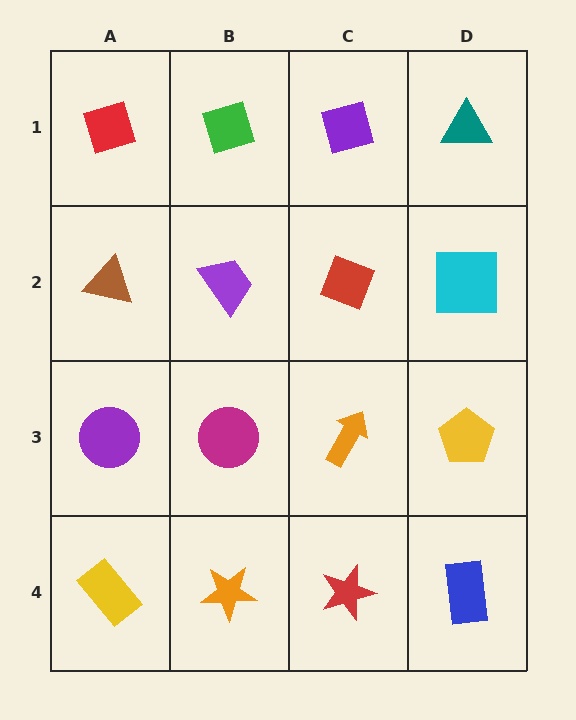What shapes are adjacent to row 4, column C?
An orange arrow (row 3, column C), an orange star (row 4, column B), a blue rectangle (row 4, column D).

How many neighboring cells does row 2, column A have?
3.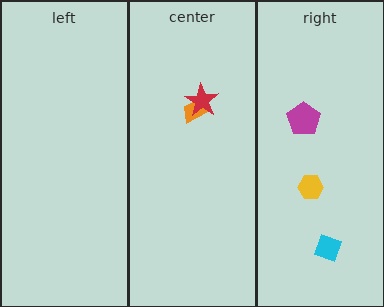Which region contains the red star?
The center region.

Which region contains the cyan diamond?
The right region.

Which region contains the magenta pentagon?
The right region.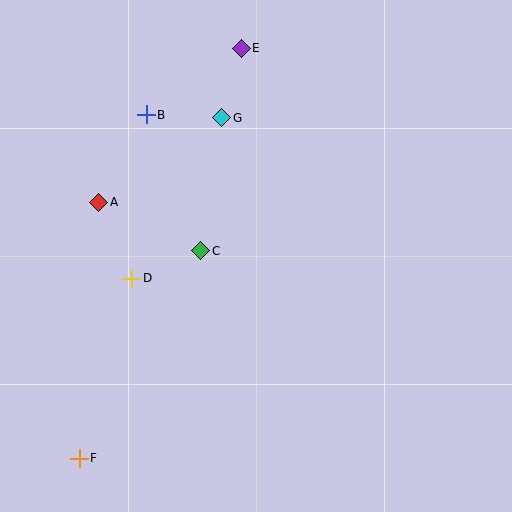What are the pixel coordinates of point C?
Point C is at (201, 251).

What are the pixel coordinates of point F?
Point F is at (79, 458).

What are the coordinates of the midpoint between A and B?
The midpoint between A and B is at (123, 159).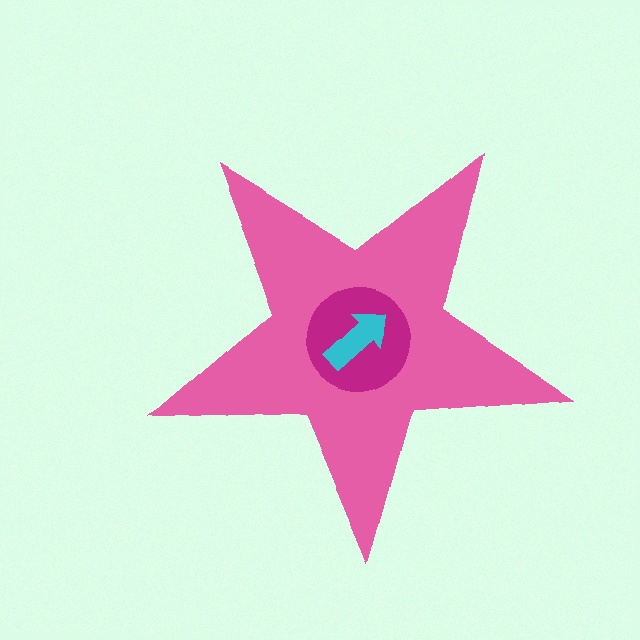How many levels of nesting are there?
3.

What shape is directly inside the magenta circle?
The cyan arrow.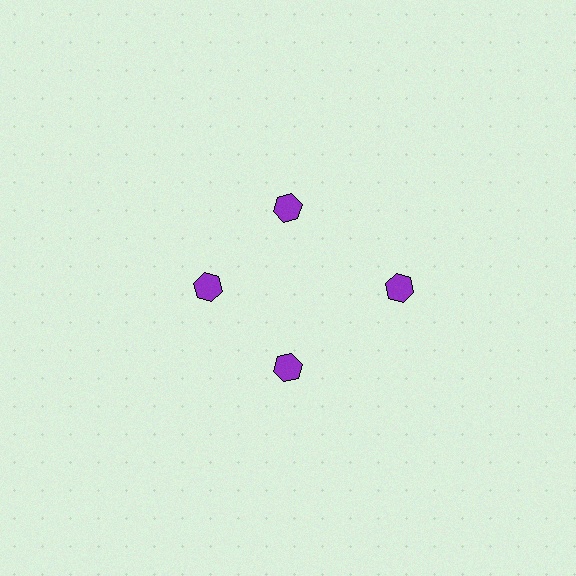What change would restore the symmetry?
The symmetry would be restored by moving it inward, back onto the ring so that all 4 hexagons sit at equal angles and equal distance from the center.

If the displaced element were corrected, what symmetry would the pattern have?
It would have 4-fold rotational symmetry — the pattern would map onto itself every 90 degrees.